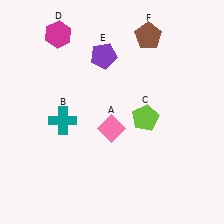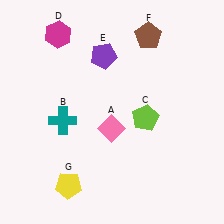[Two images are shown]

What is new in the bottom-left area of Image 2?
A yellow pentagon (G) was added in the bottom-left area of Image 2.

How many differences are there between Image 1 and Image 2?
There is 1 difference between the two images.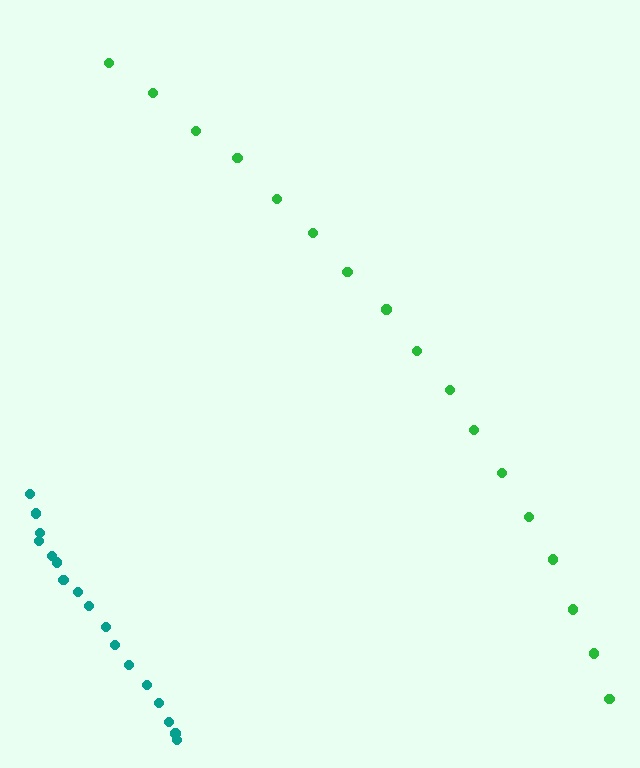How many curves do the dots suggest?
There are 2 distinct paths.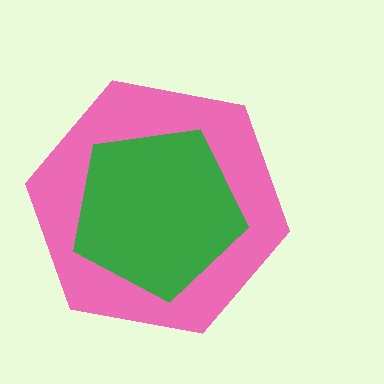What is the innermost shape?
The green pentagon.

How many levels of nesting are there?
2.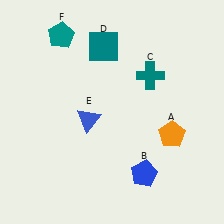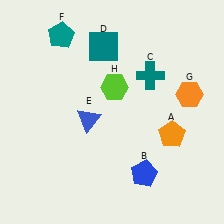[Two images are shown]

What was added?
An orange hexagon (G), a lime hexagon (H) were added in Image 2.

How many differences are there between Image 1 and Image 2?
There are 2 differences between the two images.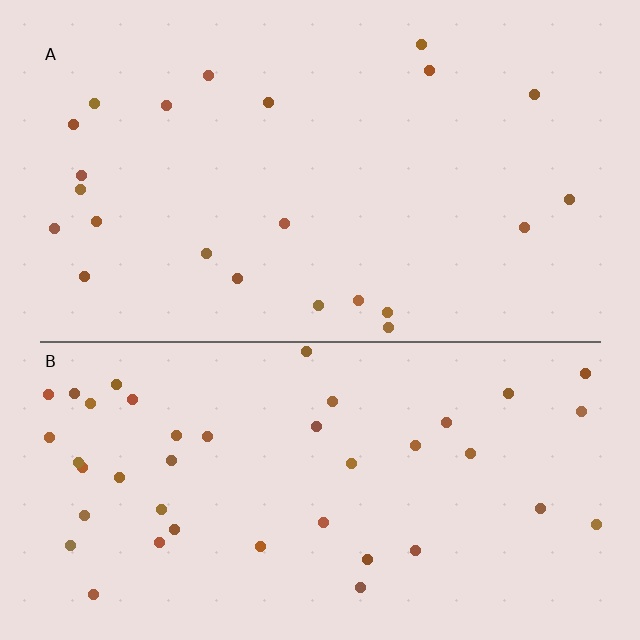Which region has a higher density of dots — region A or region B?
B (the bottom).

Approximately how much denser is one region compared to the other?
Approximately 1.9× — region B over region A.